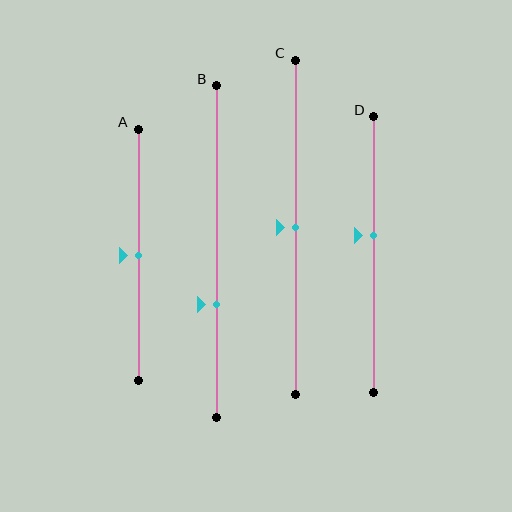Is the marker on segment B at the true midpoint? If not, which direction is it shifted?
No, the marker on segment B is shifted downward by about 16% of the segment length.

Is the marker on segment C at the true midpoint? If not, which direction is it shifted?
Yes, the marker on segment C is at the true midpoint.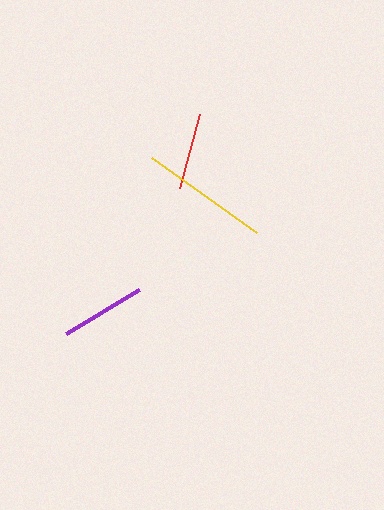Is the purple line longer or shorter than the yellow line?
The yellow line is longer than the purple line.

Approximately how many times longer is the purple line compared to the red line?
The purple line is approximately 1.1 times the length of the red line.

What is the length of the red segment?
The red segment is approximately 77 pixels long.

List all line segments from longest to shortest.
From longest to shortest: yellow, purple, red.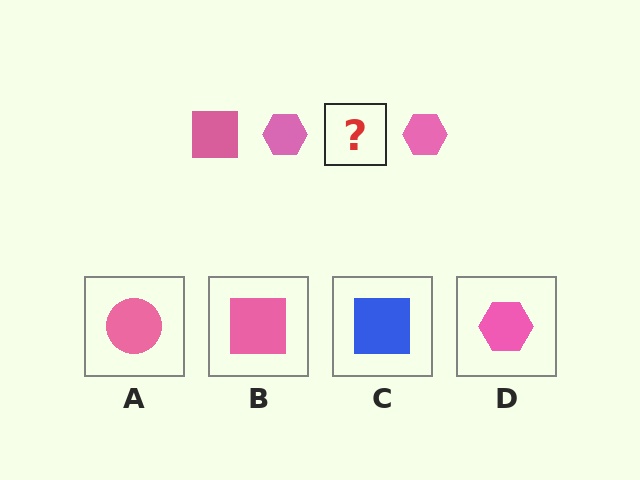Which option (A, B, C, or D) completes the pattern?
B.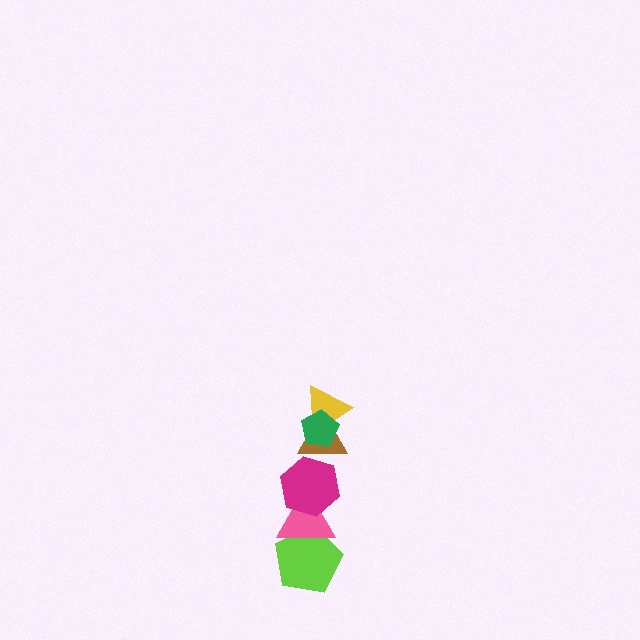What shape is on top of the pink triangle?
The magenta hexagon is on top of the pink triangle.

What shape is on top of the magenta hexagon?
The brown triangle is on top of the magenta hexagon.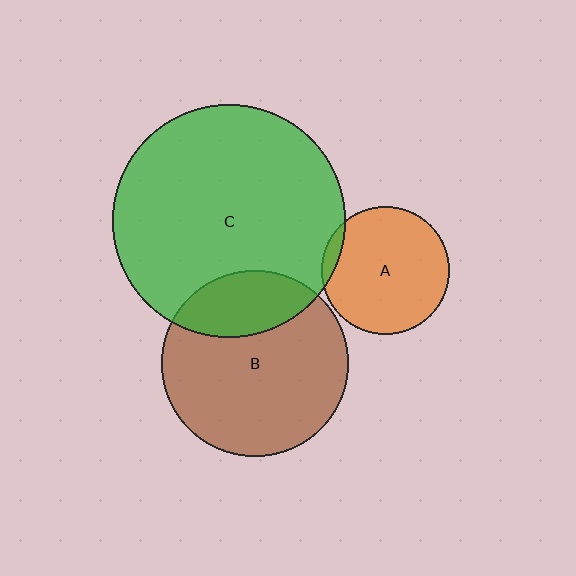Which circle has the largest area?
Circle C (green).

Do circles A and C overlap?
Yes.